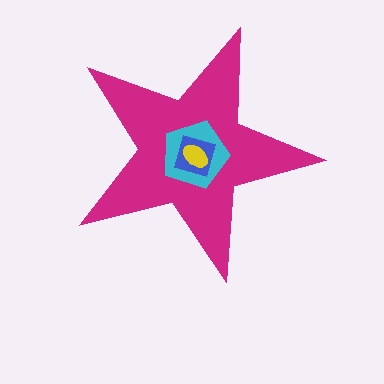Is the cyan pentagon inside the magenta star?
Yes.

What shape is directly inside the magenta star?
The cyan pentagon.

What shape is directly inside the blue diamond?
The yellow ellipse.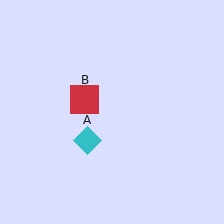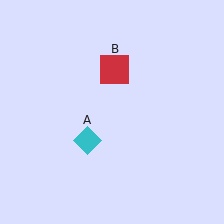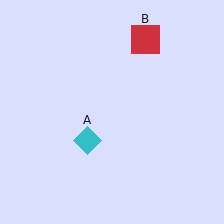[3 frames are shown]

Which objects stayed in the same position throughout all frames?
Cyan diamond (object A) remained stationary.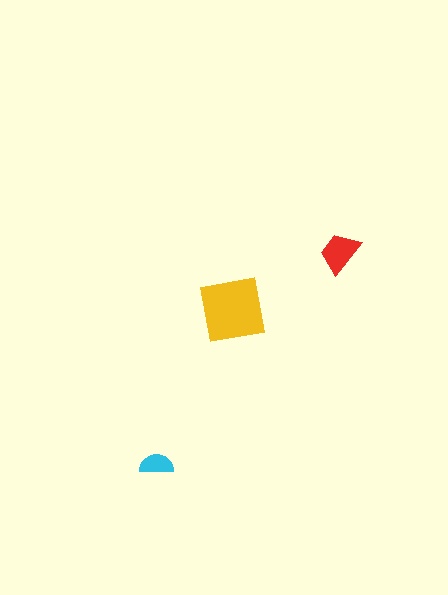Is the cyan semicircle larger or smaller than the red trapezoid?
Smaller.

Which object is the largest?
The yellow square.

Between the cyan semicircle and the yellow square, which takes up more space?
The yellow square.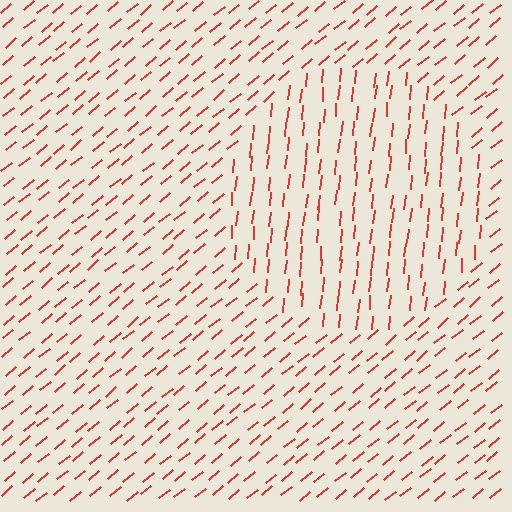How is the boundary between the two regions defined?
The boundary is defined purely by a change in line orientation (approximately 45 degrees difference). All lines are the same color and thickness.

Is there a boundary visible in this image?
Yes, there is a texture boundary formed by a change in line orientation.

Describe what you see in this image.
The image is filled with small red line segments. A circle region in the image has lines oriented differently from the surrounding lines, creating a visible texture boundary.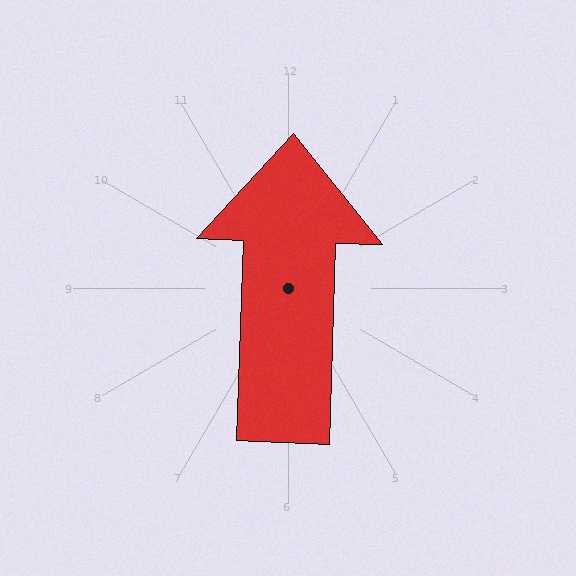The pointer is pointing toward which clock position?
Roughly 12 o'clock.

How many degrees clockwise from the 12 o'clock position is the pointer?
Approximately 2 degrees.